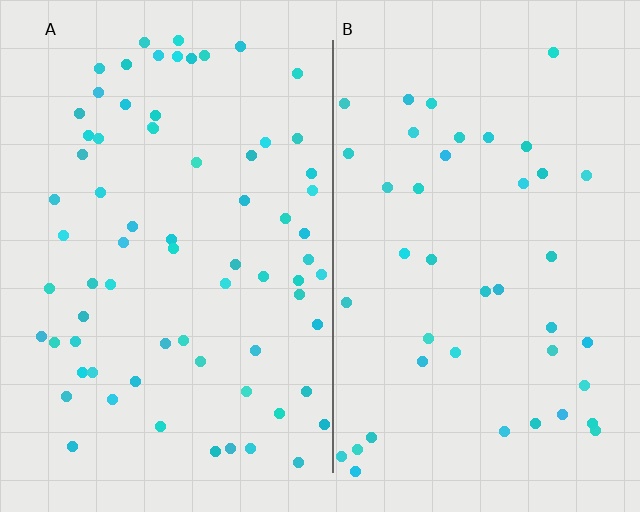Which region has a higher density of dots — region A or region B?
A (the left).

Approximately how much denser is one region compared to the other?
Approximately 1.7× — region A over region B.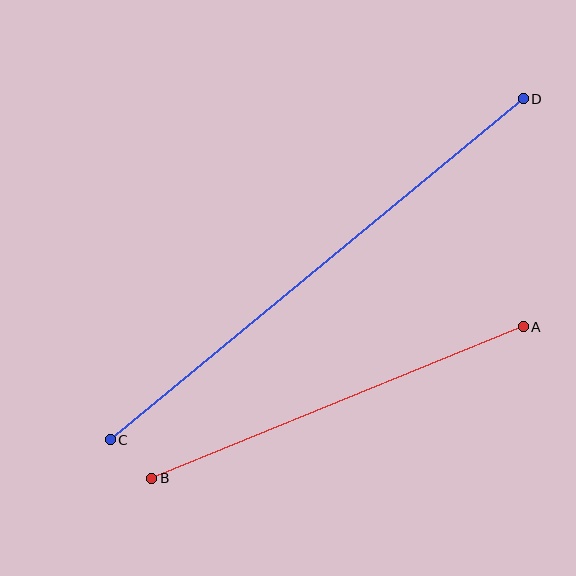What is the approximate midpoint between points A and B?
The midpoint is at approximately (338, 402) pixels.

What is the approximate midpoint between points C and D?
The midpoint is at approximately (317, 269) pixels.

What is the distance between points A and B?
The distance is approximately 401 pixels.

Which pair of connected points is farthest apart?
Points C and D are farthest apart.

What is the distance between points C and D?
The distance is approximately 536 pixels.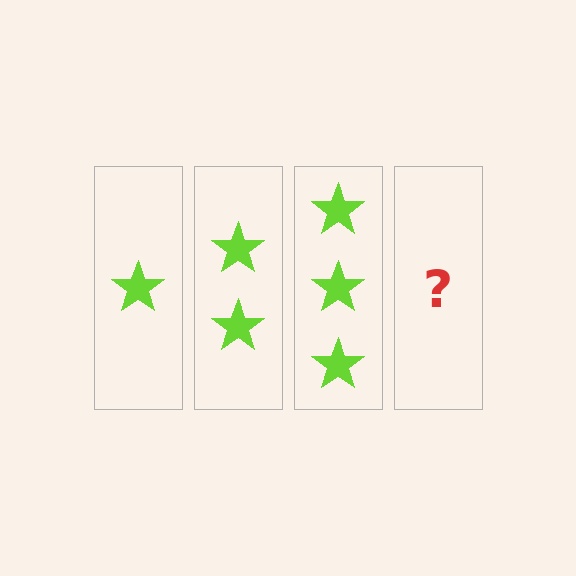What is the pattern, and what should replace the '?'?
The pattern is that each step adds one more star. The '?' should be 4 stars.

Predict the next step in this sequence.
The next step is 4 stars.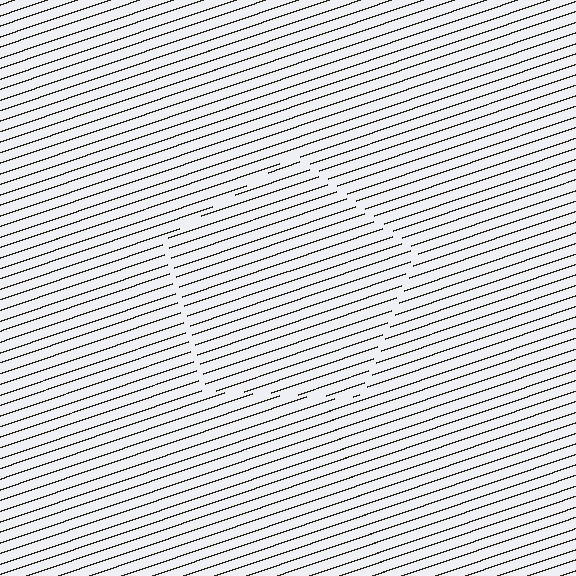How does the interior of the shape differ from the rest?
The interior of the shape contains the same grating, shifted by half a period — the contour is defined by the phase discontinuity where line-ends from the inner and outer gratings abut.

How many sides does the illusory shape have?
5 sides — the line-ends trace a pentagon.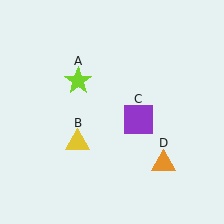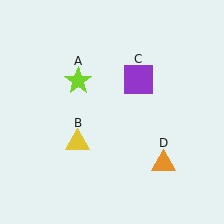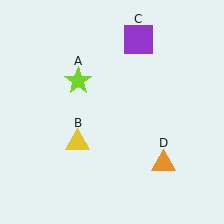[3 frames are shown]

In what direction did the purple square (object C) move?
The purple square (object C) moved up.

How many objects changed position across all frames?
1 object changed position: purple square (object C).